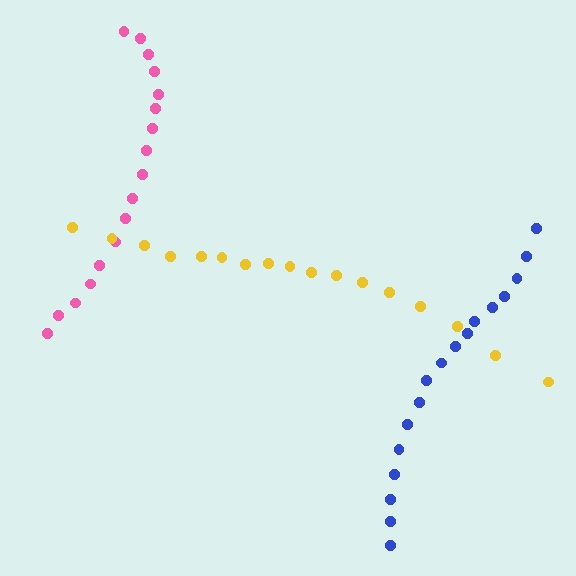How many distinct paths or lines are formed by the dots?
There are 3 distinct paths.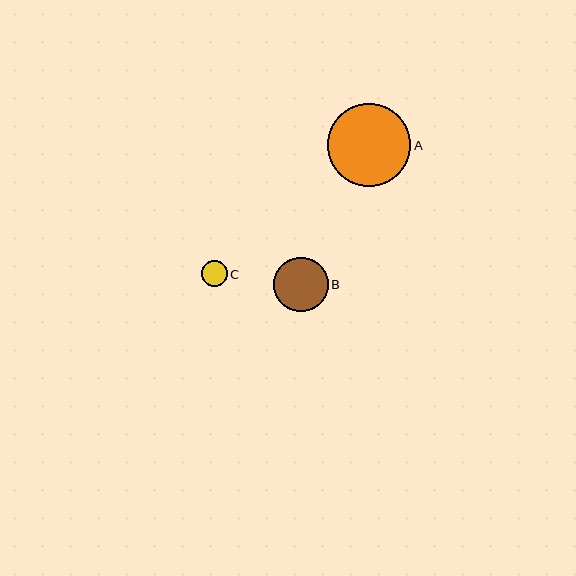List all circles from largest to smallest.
From largest to smallest: A, B, C.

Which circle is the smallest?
Circle C is the smallest with a size of approximately 26 pixels.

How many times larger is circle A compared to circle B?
Circle A is approximately 1.5 times the size of circle B.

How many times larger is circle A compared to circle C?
Circle A is approximately 3.2 times the size of circle C.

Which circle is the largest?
Circle A is the largest with a size of approximately 83 pixels.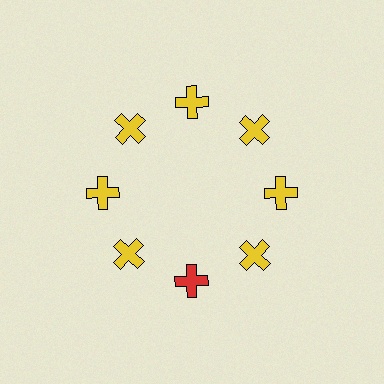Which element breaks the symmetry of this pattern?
The red cross at roughly the 6 o'clock position breaks the symmetry. All other shapes are yellow crosses.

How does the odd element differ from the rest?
It has a different color: red instead of yellow.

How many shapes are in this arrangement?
There are 8 shapes arranged in a ring pattern.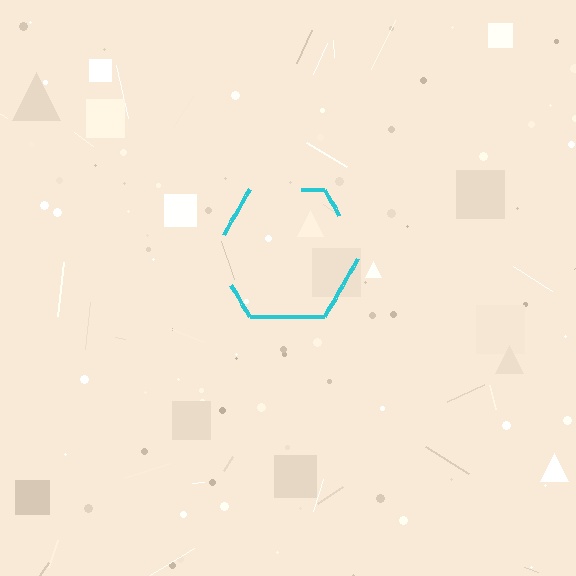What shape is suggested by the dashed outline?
The dashed outline suggests a hexagon.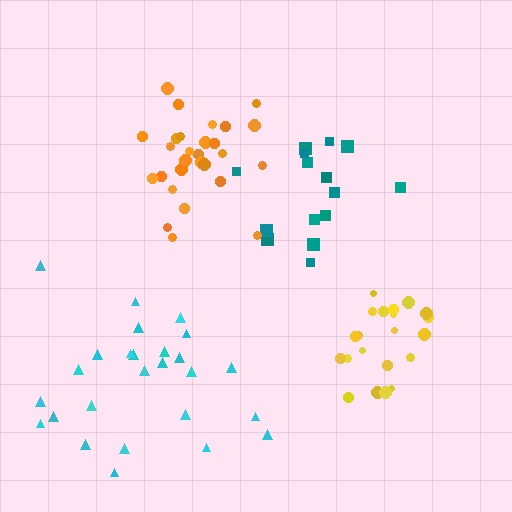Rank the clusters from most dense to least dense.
orange, yellow, cyan, teal.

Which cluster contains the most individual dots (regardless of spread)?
Orange (28).